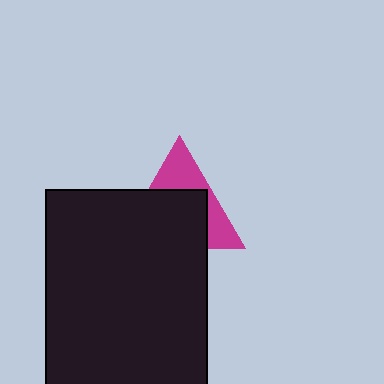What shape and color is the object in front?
The object in front is a black rectangle.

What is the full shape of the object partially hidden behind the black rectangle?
The partially hidden object is a magenta triangle.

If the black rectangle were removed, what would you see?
You would see the complete magenta triangle.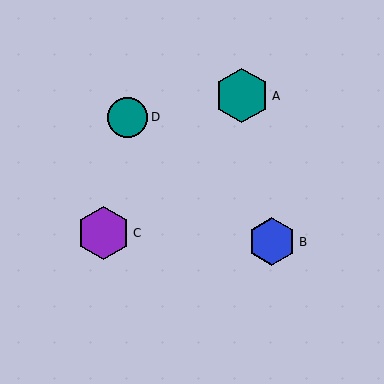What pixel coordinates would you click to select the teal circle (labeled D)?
Click at (128, 117) to select the teal circle D.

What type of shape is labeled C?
Shape C is a purple hexagon.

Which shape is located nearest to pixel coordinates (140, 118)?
The teal circle (labeled D) at (128, 117) is nearest to that location.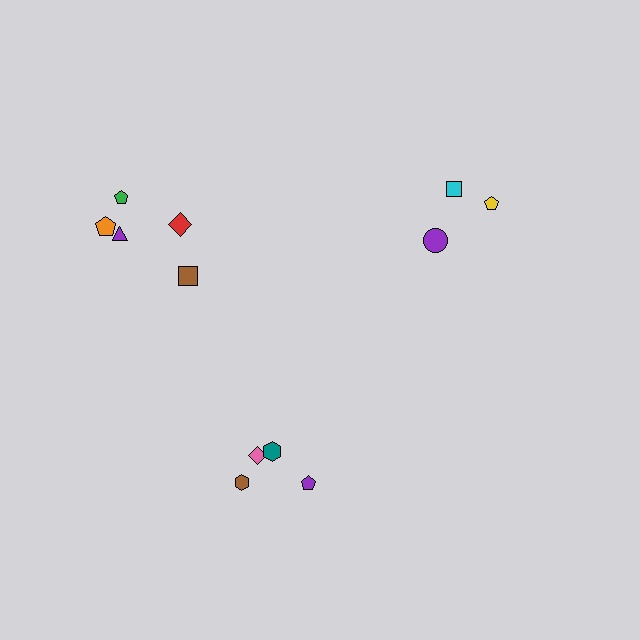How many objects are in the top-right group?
There are 3 objects.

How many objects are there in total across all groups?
There are 12 objects.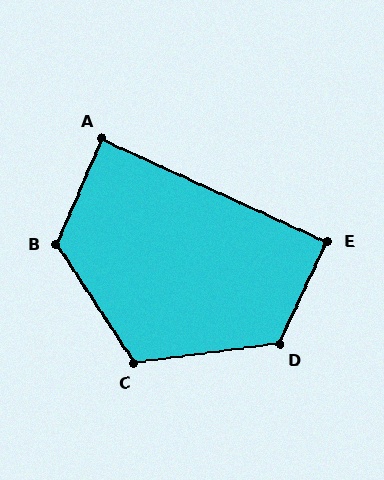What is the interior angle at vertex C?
Approximately 116 degrees (obtuse).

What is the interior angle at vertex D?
Approximately 123 degrees (obtuse).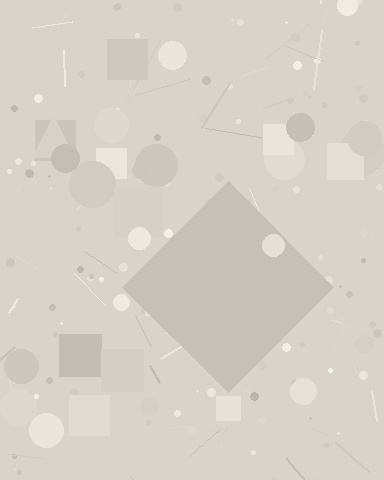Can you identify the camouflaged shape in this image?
The camouflaged shape is a diamond.